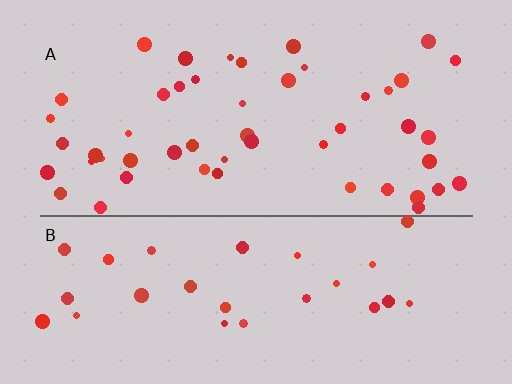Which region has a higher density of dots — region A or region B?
A (the top).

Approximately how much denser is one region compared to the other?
Approximately 1.7× — region A over region B.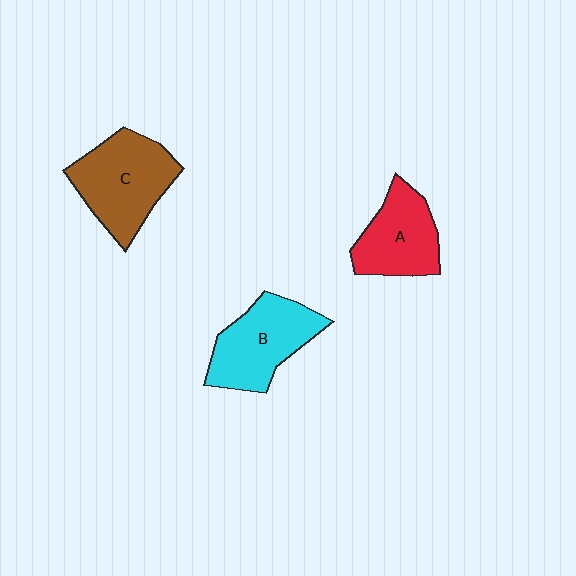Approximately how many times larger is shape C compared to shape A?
Approximately 1.3 times.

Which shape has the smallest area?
Shape A (red).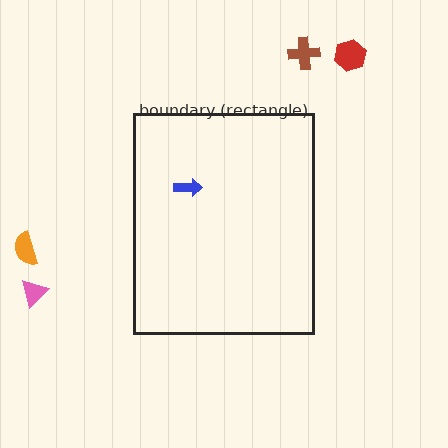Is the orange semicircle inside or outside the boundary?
Outside.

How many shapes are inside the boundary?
1 inside, 4 outside.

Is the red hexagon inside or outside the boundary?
Outside.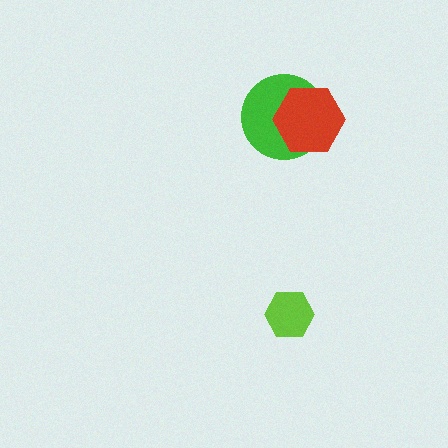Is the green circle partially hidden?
Yes, it is partially covered by another shape.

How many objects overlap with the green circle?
1 object overlaps with the green circle.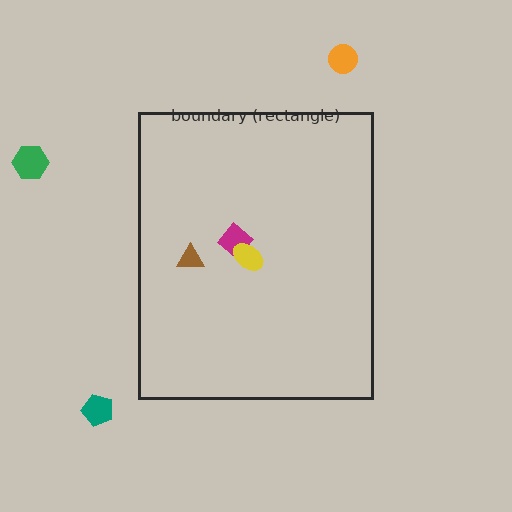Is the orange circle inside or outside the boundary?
Outside.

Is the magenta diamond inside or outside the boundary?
Inside.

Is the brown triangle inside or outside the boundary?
Inside.